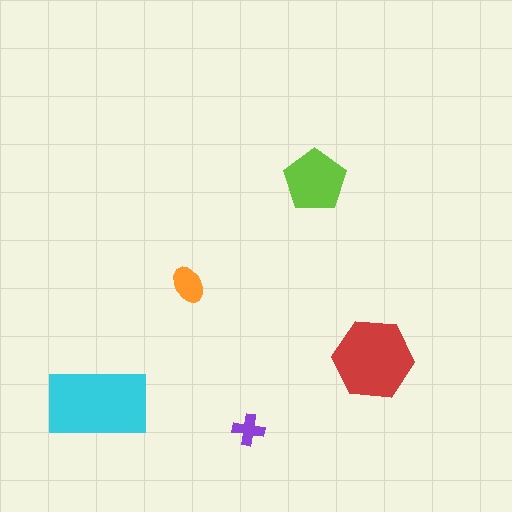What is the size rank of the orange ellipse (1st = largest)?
4th.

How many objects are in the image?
There are 5 objects in the image.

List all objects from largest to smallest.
The cyan rectangle, the red hexagon, the lime pentagon, the orange ellipse, the purple cross.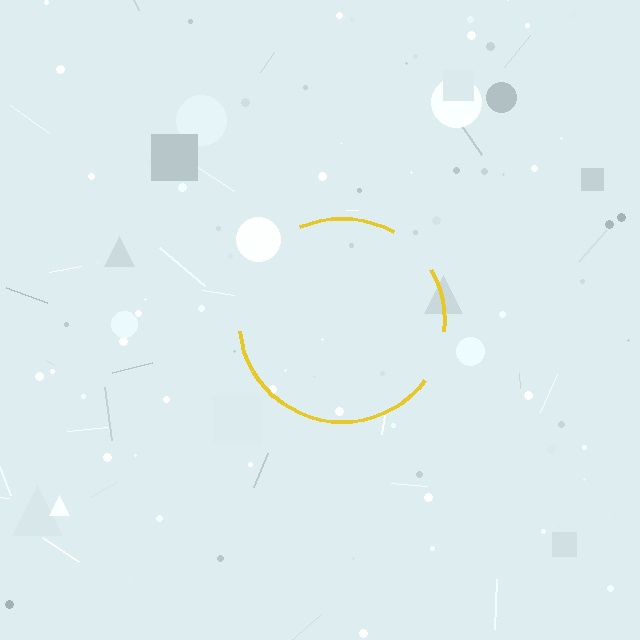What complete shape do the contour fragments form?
The contour fragments form a circle.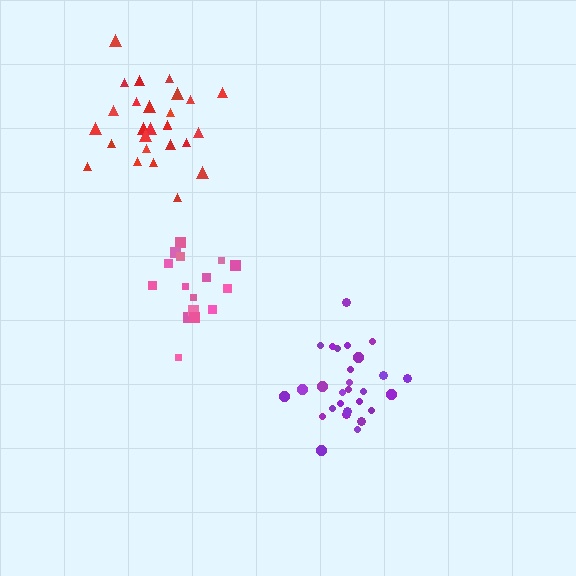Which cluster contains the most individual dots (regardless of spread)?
Purple (28).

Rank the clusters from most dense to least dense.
pink, purple, red.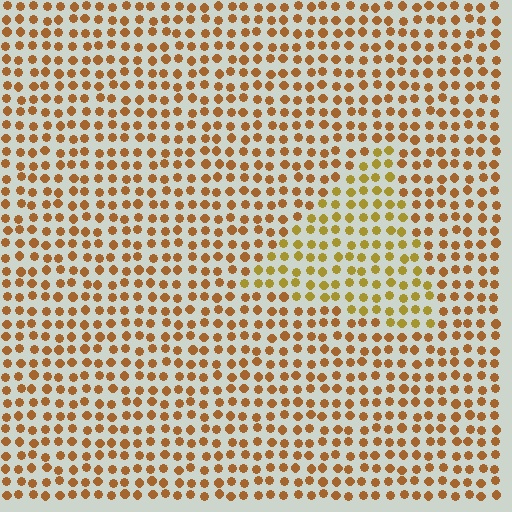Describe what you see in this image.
The image is filled with small brown elements in a uniform arrangement. A triangle-shaped region is visible where the elements are tinted to a slightly different hue, forming a subtle color boundary.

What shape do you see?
I see a triangle.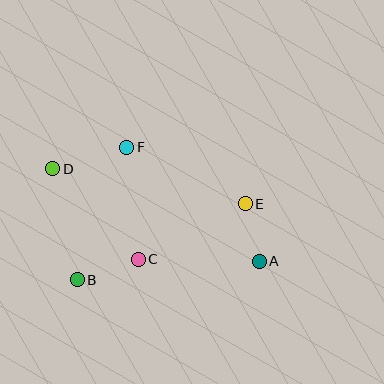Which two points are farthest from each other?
Points A and D are farthest from each other.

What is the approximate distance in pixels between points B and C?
The distance between B and C is approximately 65 pixels.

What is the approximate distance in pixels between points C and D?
The distance between C and D is approximately 125 pixels.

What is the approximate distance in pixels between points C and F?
The distance between C and F is approximately 113 pixels.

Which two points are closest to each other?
Points A and E are closest to each other.